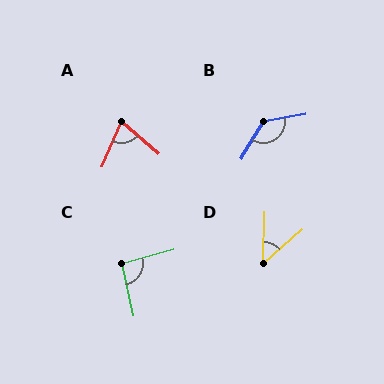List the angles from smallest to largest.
D (47°), A (72°), C (93°), B (130°).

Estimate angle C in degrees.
Approximately 93 degrees.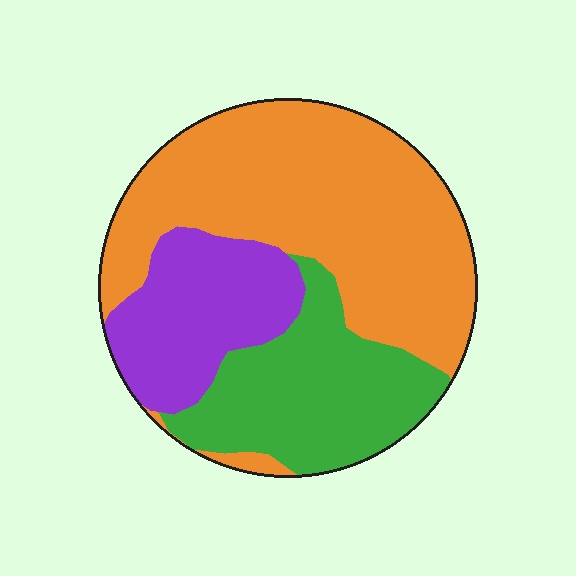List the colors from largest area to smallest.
From largest to smallest: orange, green, purple.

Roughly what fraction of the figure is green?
Green takes up between a quarter and a half of the figure.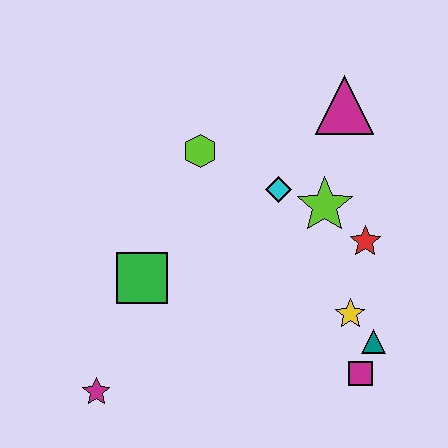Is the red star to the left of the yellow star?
No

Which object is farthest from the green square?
The magenta triangle is farthest from the green square.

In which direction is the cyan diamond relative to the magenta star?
The cyan diamond is above the magenta star.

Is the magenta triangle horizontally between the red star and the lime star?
Yes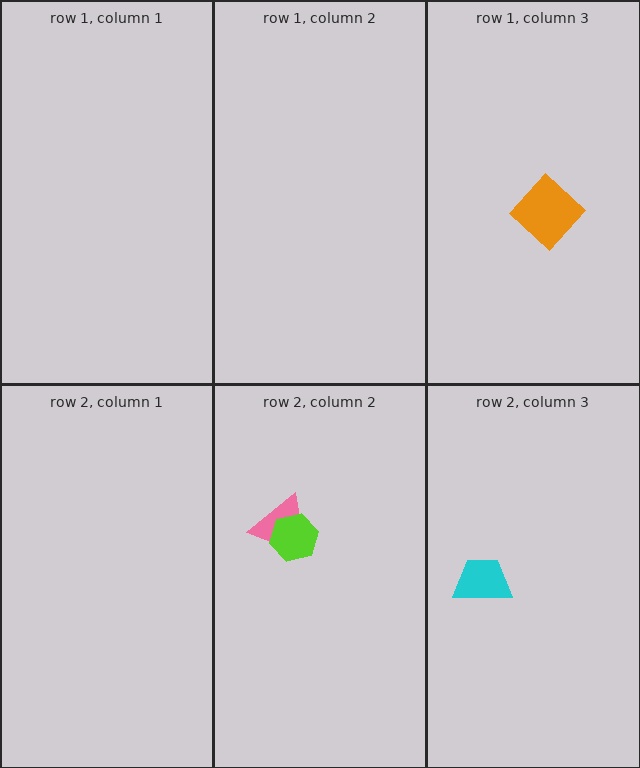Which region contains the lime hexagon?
The row 2, column 2 region.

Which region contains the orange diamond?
The row 1, column 3 region.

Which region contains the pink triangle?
The row 2, column 2 region.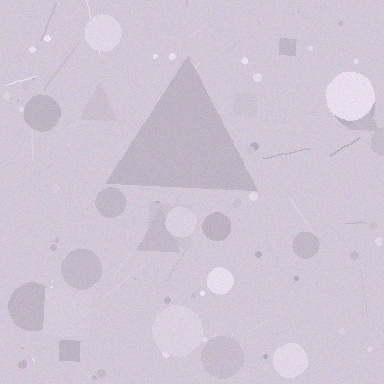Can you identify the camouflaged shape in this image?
The camouflaged shape is a triangle.